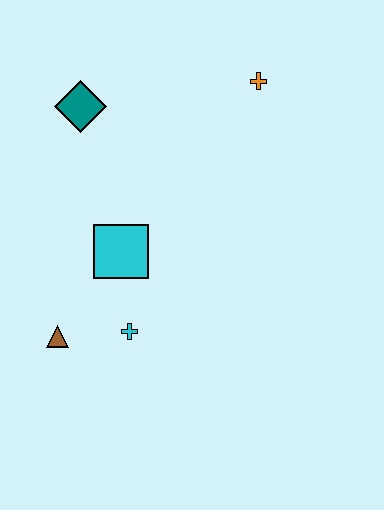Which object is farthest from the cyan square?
The orange cross is farthest from the cyan square.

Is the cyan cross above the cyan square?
No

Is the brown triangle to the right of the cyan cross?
No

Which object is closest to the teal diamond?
The cyan square is closest to the teal diamond.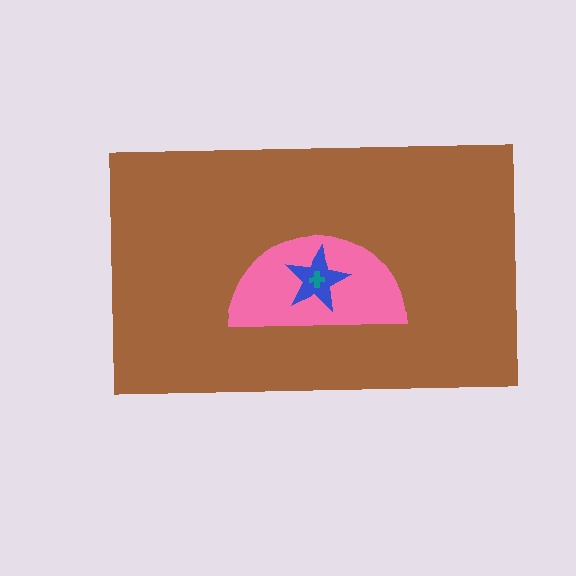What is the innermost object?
The teal cross.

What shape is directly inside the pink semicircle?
The blue star.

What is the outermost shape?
The brown rectangle.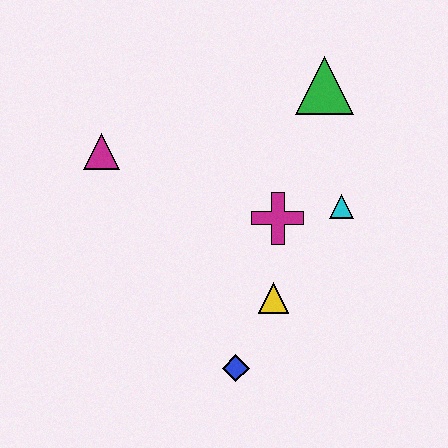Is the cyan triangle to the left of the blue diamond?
No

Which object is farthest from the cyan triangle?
The magenta triangle is farthest from the cyan triangle.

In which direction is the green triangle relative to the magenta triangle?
The green triangle is to the right of the magenta triangle.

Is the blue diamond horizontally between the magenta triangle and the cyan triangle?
Yes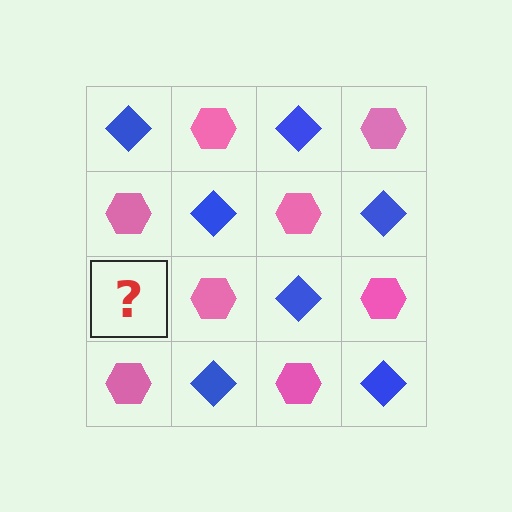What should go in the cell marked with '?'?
The missing cell should contain a blue diamond.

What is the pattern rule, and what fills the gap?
The rule is that it alternates blue diamond and pink hexagon in a checkerboard pattern. The gap should be filled with a blue diamond.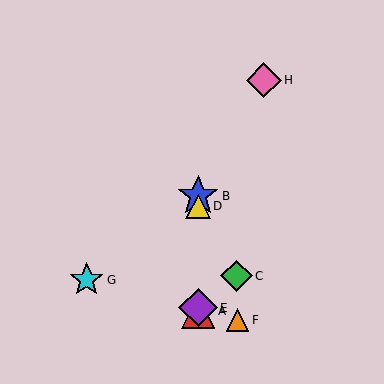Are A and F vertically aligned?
No, A is at x≈198 and F is at x≈237.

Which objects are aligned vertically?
Objects A, B, D, E are aligned vertically.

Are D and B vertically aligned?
Yes, both are at x≈198.